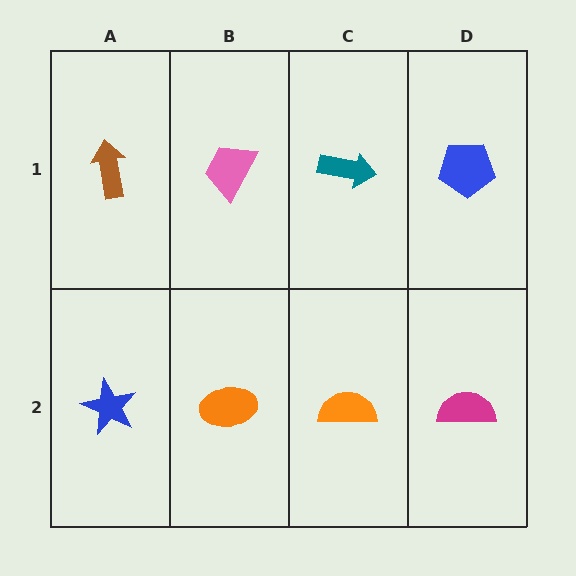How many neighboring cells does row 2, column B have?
3.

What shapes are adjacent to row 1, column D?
A magenta semicircle (row 2, column D), a teal arrow (row 1, column C).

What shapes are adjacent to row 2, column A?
A brown arrow (row 1, column A), an orange ellipse (row 2, column B).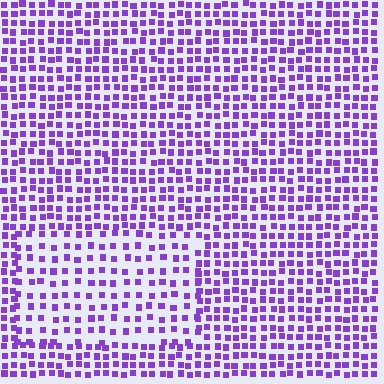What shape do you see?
I see a rectangle.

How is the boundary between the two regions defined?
The boundary is defined by a change in element density (approximately 1.7x ratio). All elements are the same color, size, and shape.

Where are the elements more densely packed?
The elements are more densely packed outside the rectangle boundary.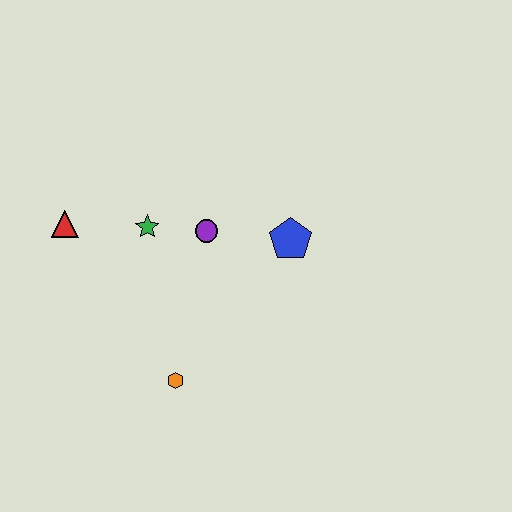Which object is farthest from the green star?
The orange hexagon is farthest from the green star.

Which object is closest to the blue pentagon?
The purple circle is closest to the blue pentagon.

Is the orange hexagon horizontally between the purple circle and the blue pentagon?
No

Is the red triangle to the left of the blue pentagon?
Yes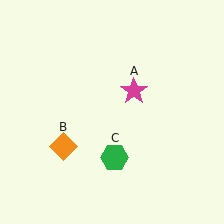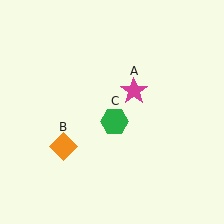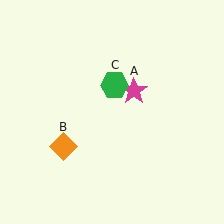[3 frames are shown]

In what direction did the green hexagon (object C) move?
The green hexagon (object C) moved up.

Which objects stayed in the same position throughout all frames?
Magenta star (object A) and orange diamond (object B) remained stationary.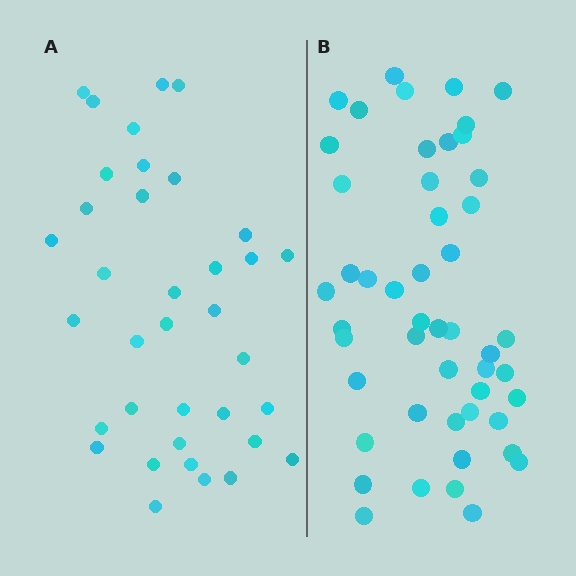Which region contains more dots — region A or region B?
Region B (the right region) has more dots.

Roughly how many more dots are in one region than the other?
Region B has approximately 15 more dots than region A.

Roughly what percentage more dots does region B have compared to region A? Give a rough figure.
About 35% more.